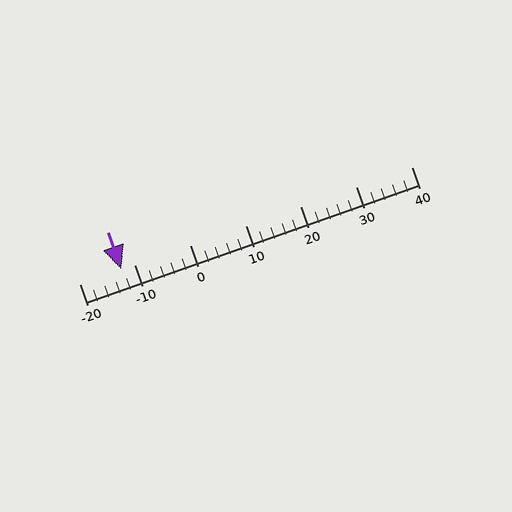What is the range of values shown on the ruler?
The ruler shows values from -20 to 40.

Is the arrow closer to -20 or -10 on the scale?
The arrow is closer to -10.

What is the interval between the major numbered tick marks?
The major tick marks are spaced 10 units apart.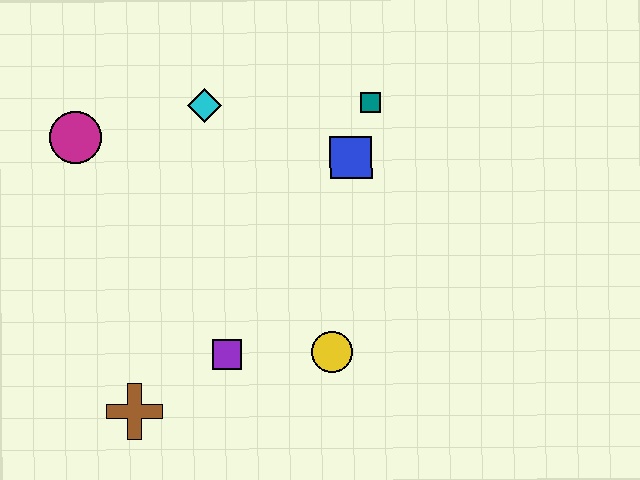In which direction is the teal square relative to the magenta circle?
The teal square is to the right of the magenta circle.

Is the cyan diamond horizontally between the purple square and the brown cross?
Yes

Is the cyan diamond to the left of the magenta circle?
No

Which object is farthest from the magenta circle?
The yellow circle is farthest from the magenta circle.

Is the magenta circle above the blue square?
Yes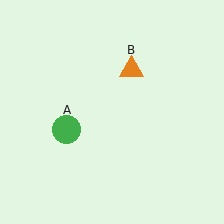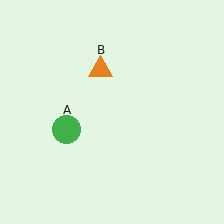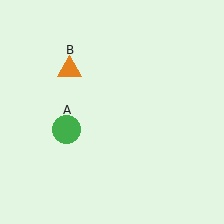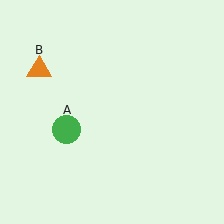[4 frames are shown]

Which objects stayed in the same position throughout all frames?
Green circle (object A) remained stationary.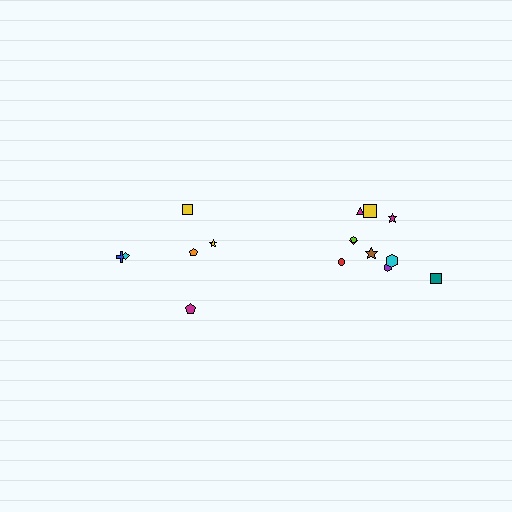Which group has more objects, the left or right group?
The right group.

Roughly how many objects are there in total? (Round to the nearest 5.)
Roughly 15 objects in total.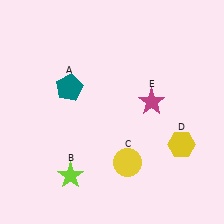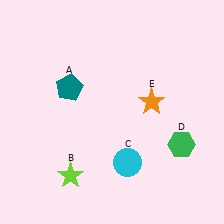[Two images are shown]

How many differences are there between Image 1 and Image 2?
There are 3 differences between the two images.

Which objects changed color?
C changed from yellow to cyan. D changed from yellow to green. E changed from magenta to orange.